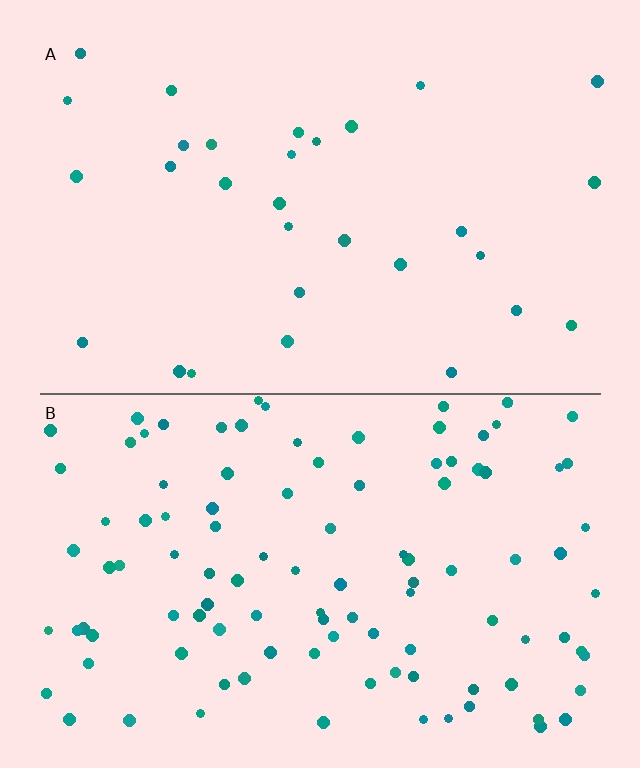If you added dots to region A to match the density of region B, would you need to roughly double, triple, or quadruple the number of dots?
Approximately quadruple.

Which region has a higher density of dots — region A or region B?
B (the bottom).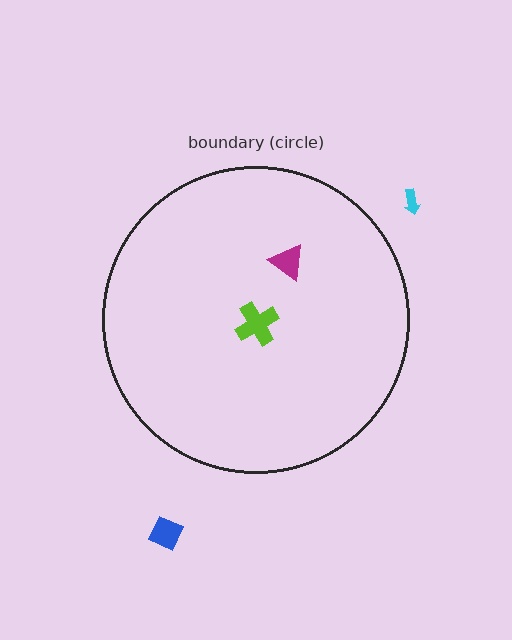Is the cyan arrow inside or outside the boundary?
Outside.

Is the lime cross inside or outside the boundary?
Inside.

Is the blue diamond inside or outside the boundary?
Outside.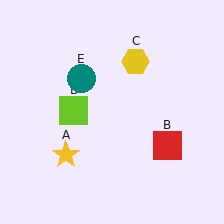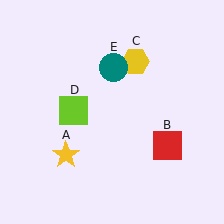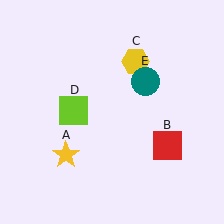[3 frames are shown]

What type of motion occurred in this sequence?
The teal circle (object E) rotated clockwise around the center of the scene.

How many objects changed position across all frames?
1 object changed position: teal circle (object E).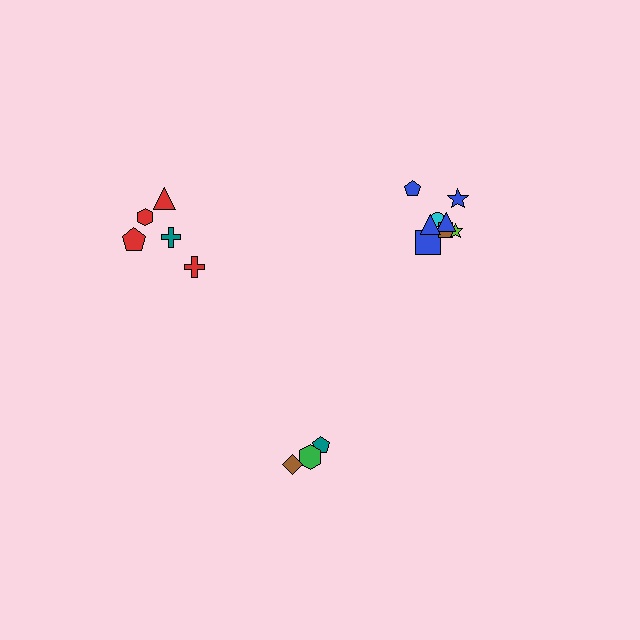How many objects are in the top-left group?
There are 5 objects.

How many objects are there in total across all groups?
There are 16 objects.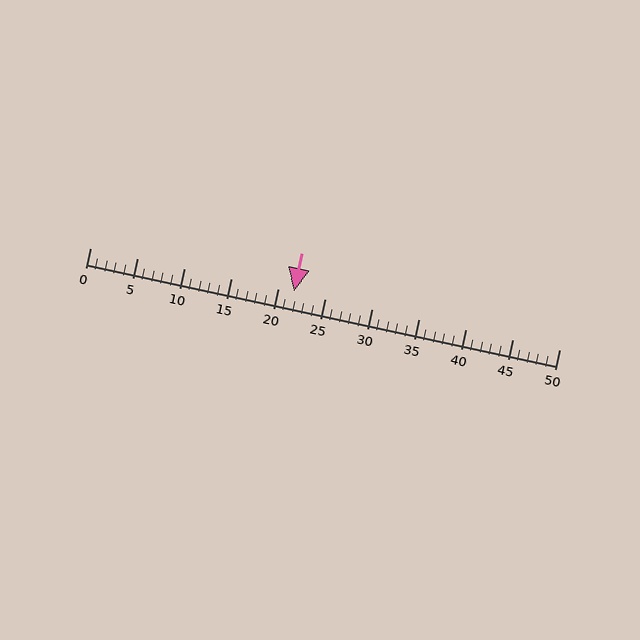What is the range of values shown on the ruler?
The ruler shows values from 0 to 50.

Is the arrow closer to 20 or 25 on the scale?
The arrow is closer to 20.